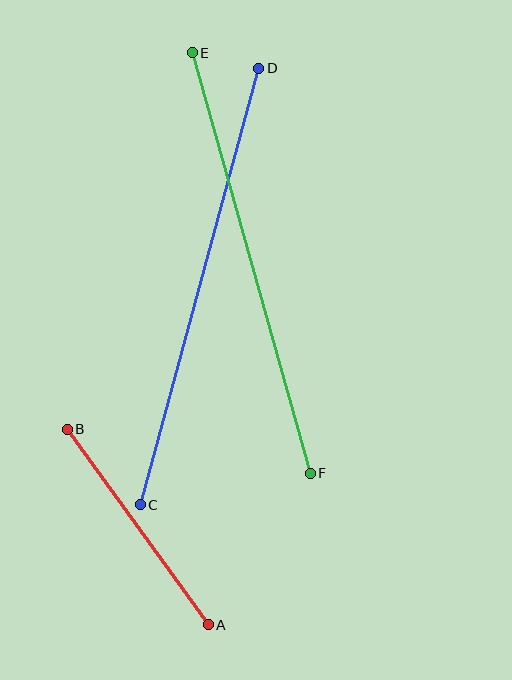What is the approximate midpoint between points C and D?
The midpoint is at approximately (200, 287) pixels.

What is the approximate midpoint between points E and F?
The midpoint is at approximately (251, 263) pixels.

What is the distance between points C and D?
The distance is approximately 453 pixels.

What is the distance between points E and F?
The distance is approximately 437 pixels.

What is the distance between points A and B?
The distance is approximately 241 pixels.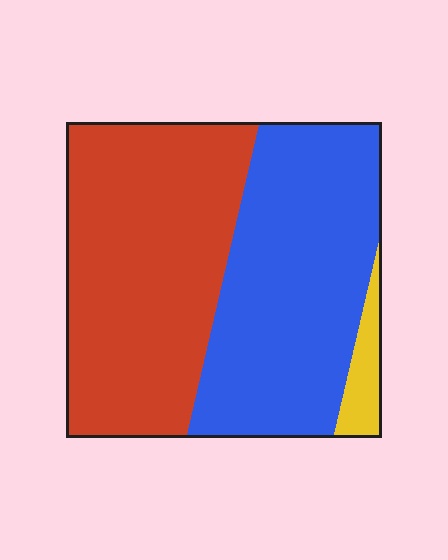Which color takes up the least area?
Yellow, at roughly 5%.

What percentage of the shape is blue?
Blue covers roughly 45% of the shape.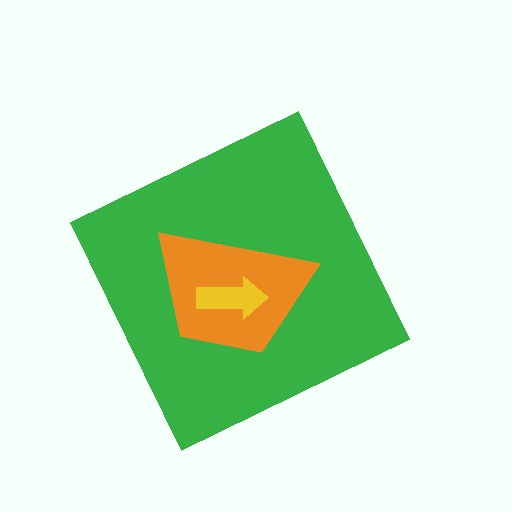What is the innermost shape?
The yellow arrow.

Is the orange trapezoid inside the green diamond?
Yes.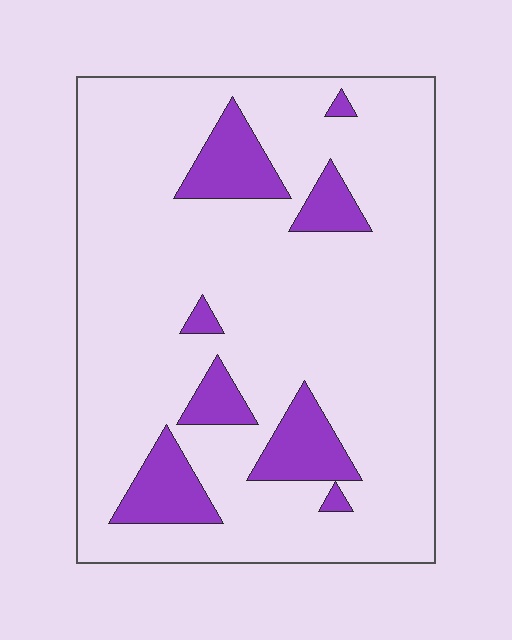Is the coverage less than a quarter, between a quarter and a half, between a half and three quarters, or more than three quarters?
Less than a quarter.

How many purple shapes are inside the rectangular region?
8.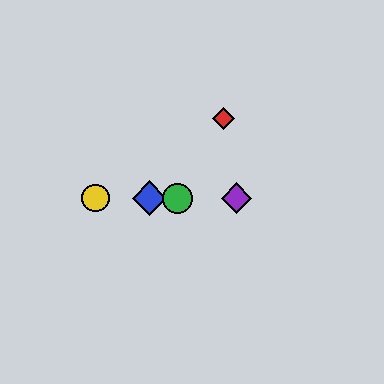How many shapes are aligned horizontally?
4 shapes (the blue diamond, the green circle, the yellow circle, the purple diamond) are aligned horizontally.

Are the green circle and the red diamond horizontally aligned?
No, the green circle is at y≈198 and the red diamond is at y≈119.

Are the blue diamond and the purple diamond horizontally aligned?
Yes, both are at y≈198.